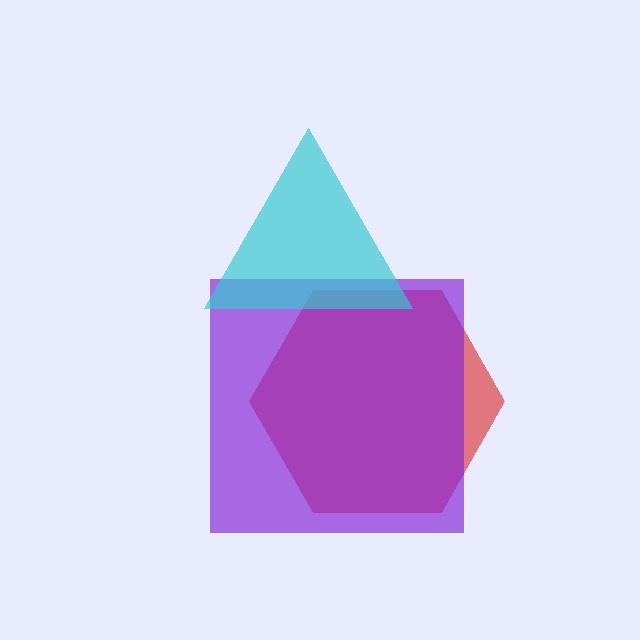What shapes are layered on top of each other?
The layered shapes are: a red hexagon, a purple square, a cyan triangle.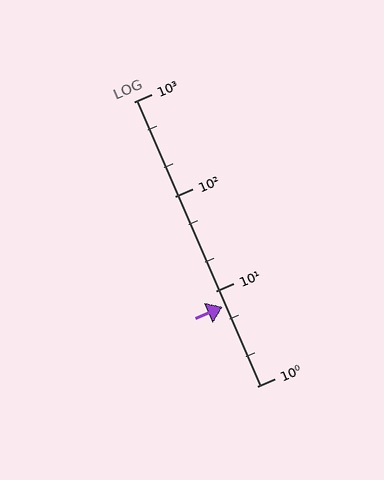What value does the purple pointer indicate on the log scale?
The pointer indicates approximately 6.9.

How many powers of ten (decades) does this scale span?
The scale spans 3 decades, from 1 to 1000.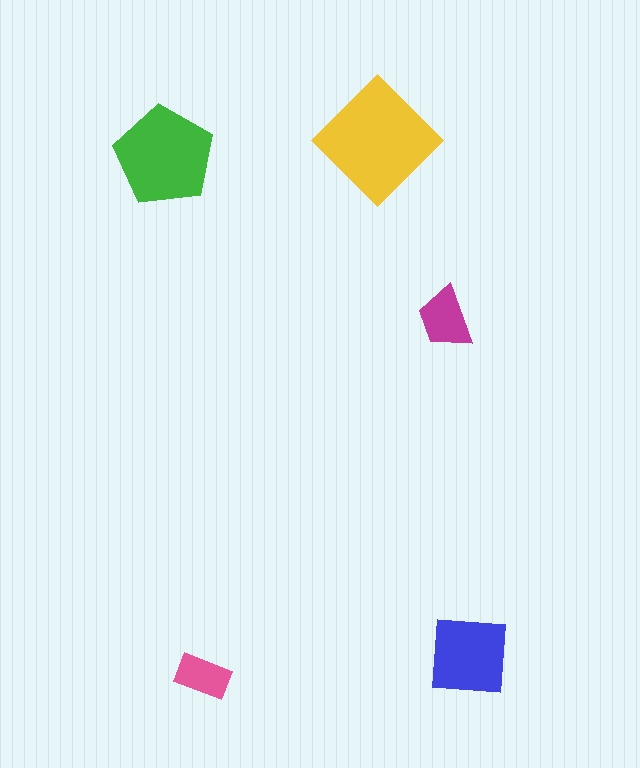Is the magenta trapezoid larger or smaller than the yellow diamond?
Smaller.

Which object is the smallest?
The pink rectangle.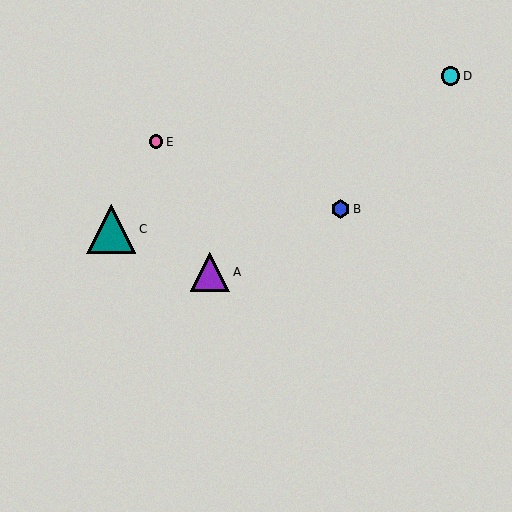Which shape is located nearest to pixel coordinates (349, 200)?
The blue hexagon (labeled B) at (341, 209) is nearest to that location.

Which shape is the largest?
The teal triangle (labeled C) is the largest.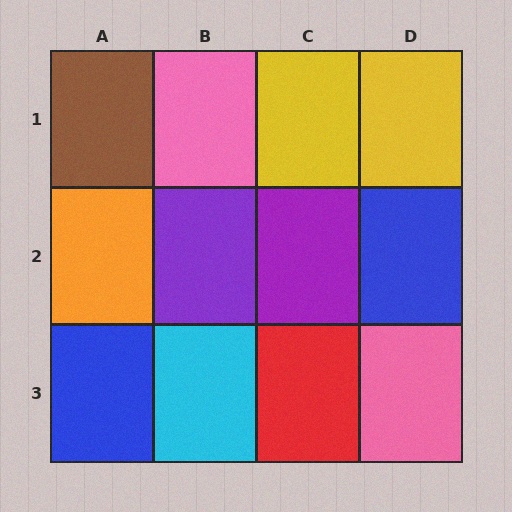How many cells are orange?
1 cell is orange.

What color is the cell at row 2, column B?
Purple.